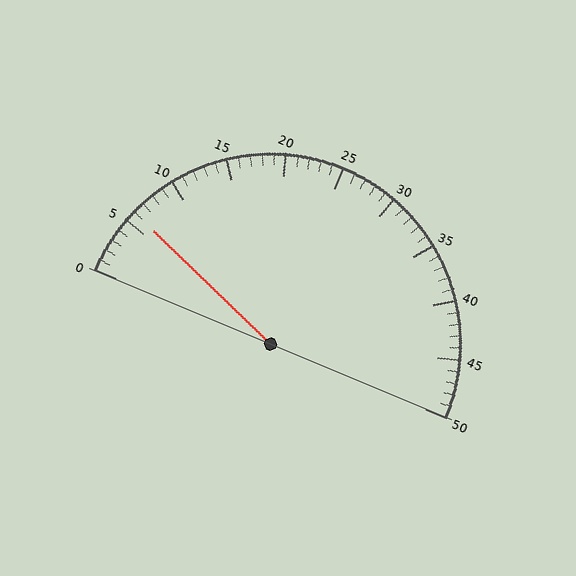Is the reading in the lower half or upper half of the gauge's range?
The reading is in the lower half of the range (0 to 50).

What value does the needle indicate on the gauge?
The needle indicates approximately 6.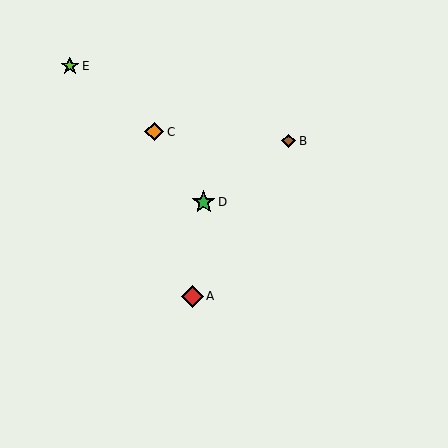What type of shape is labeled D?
Shape D is a green star.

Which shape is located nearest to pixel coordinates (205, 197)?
The green star (labeled D) at (204, 202) is nearest to that location.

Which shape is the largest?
The green star (labeled D) is the largest.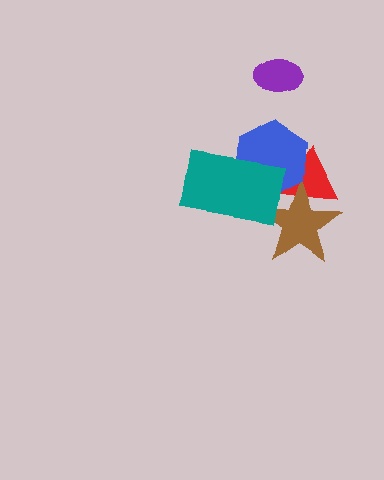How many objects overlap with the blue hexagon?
3 objects overlap with the blue hexagon.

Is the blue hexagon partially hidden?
Yes, it is partially covered by another shape.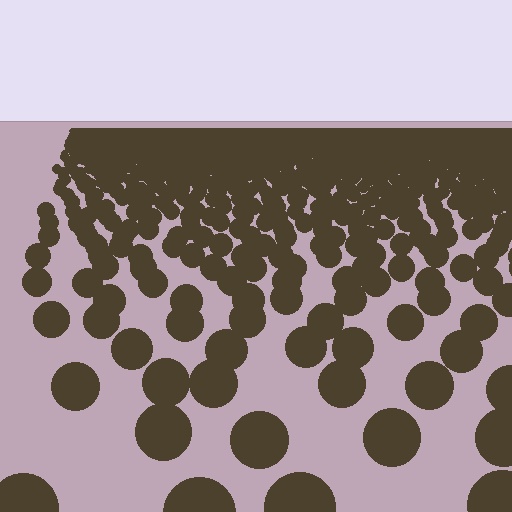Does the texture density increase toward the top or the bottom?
Density increases toward the top.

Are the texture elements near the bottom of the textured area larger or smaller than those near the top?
Larger. Near the bottom, elements are closer to the viewer and appear at a bigger on-screen size.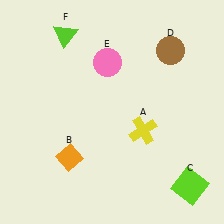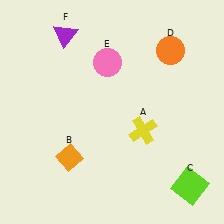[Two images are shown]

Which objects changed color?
D changed from brown to orange. F changed from lime to purple.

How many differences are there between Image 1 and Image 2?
There are 2 differences between the two images.